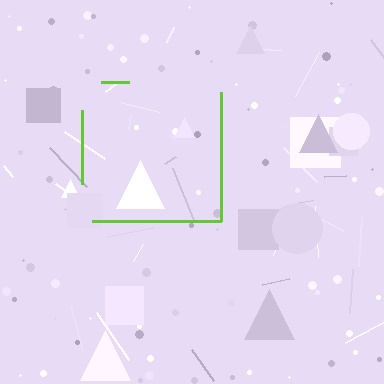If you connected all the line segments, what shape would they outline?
They would outline a square.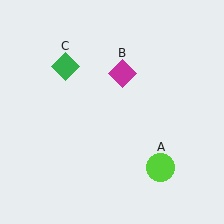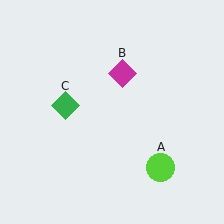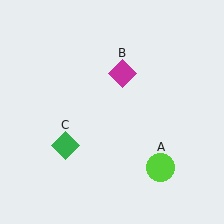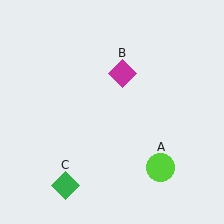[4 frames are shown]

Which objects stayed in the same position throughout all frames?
Lime circle (object A) and magenta diamond (object B) remained stationary.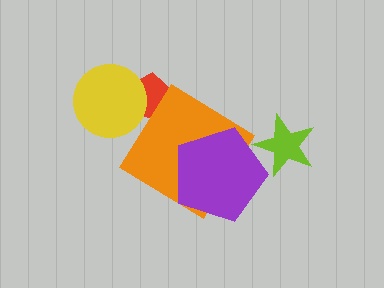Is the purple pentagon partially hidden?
No, no other shape covers it.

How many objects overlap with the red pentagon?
2 objects overlap with the red pentagon.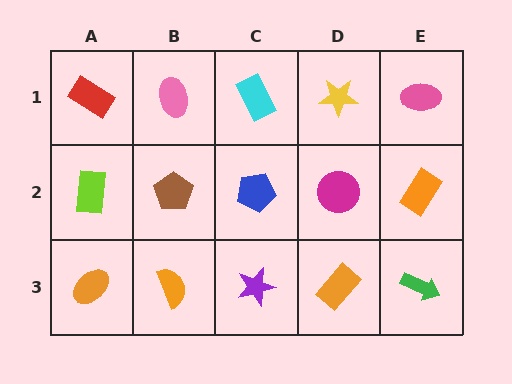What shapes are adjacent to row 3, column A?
A lime rectangle (row 2, column A), an orange semicircle (row 3, column B).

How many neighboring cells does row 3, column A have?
2.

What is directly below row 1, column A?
A lime rectangle.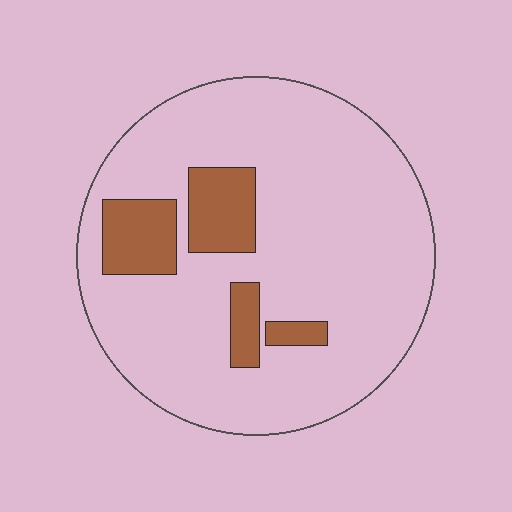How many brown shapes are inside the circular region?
4.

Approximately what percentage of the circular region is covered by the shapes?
Approximately 15%.